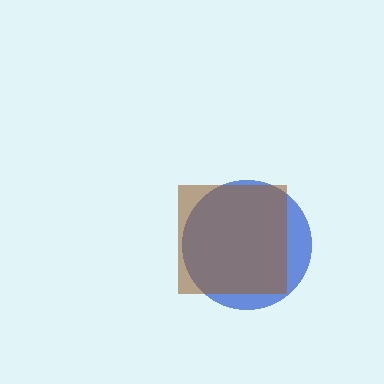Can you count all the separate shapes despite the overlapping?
Yes, there are 2 separate shapes.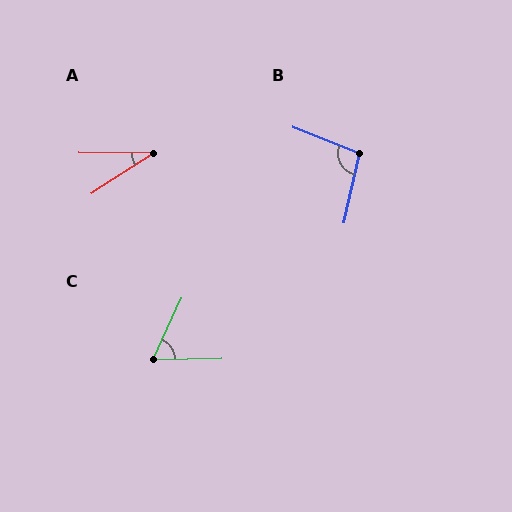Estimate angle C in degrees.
Approximately 64 degrees.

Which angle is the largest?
B, at approximately 100 degrees.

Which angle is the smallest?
A, at approximately 33 degrees.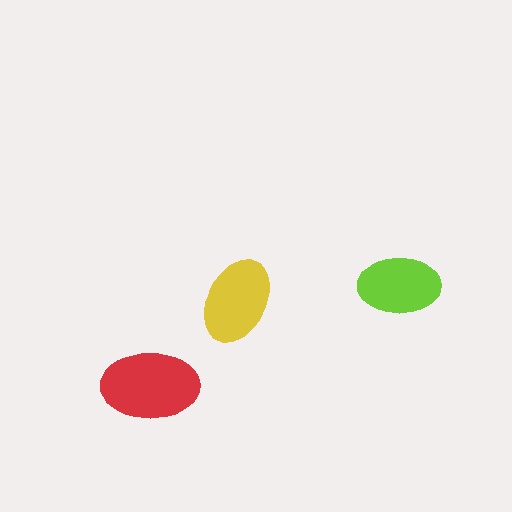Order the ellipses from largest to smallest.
the red one, the yellow one, the lime one.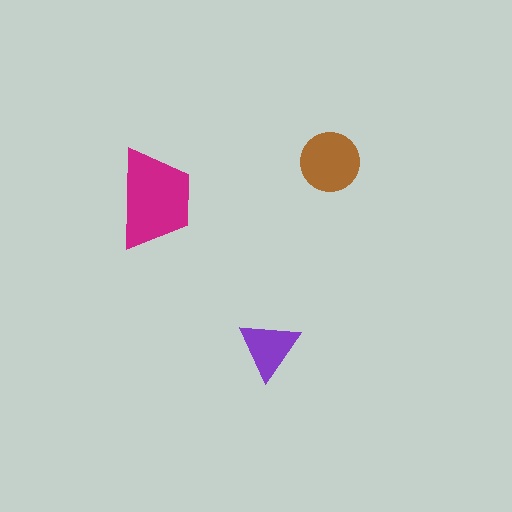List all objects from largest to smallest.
The magenta trapezoid, the brown circle, the purple triangle.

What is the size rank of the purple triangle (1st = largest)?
3rd.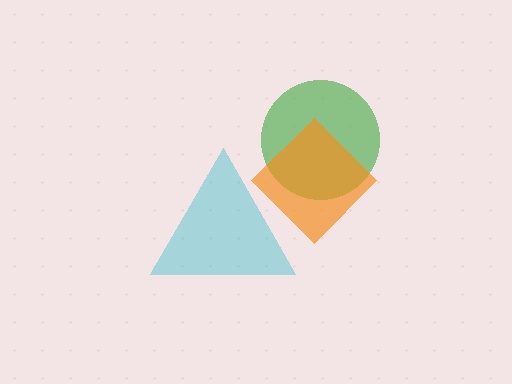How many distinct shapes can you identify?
There are 3 distinct shapes: a green circle, a cyan triangle, an orange diamond.